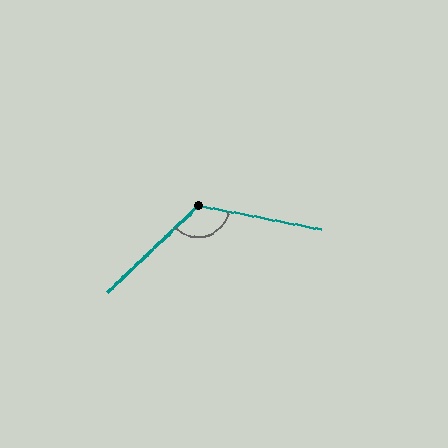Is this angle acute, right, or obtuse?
It is obtuse.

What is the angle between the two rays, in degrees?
Approximately 125 degrees.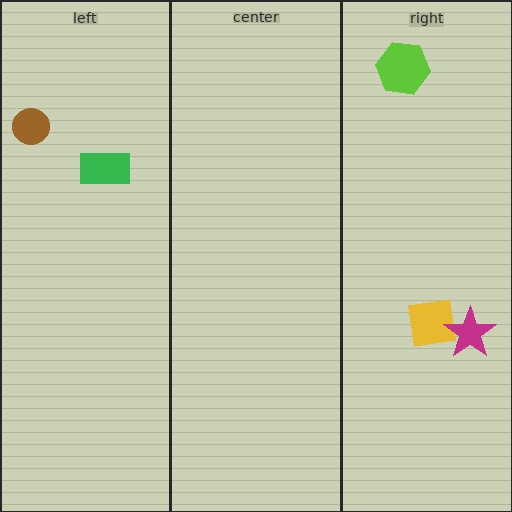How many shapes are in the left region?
2.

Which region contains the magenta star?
The right region.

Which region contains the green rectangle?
The left region.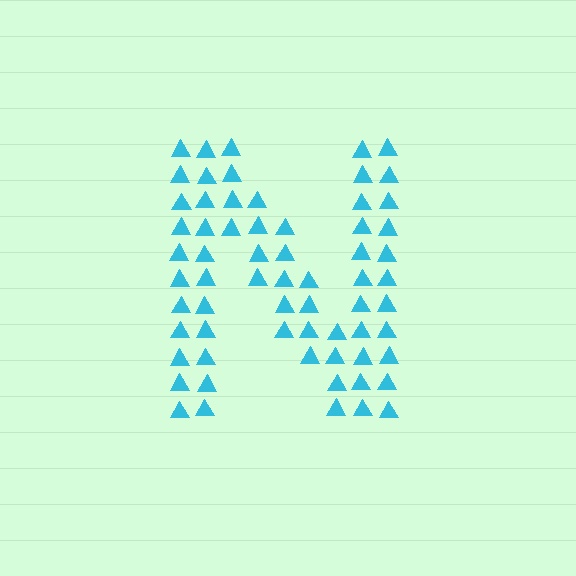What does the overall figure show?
The overall figure shows the letter N.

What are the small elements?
The small elements are triangles.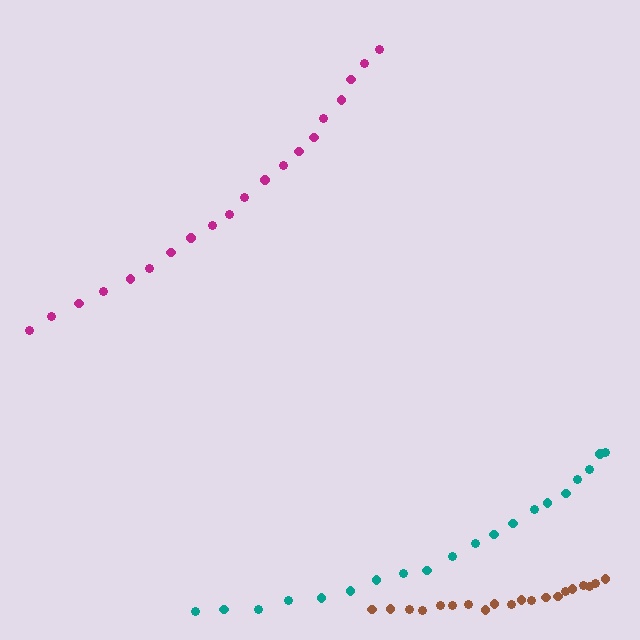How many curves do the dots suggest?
There are 3 distinct paths.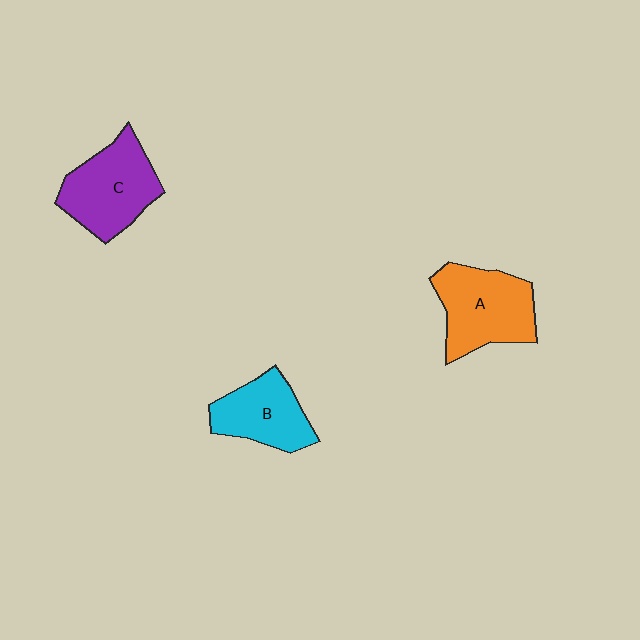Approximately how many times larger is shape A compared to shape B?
Approximately 1.3 times.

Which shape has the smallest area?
Shape B (cyan).